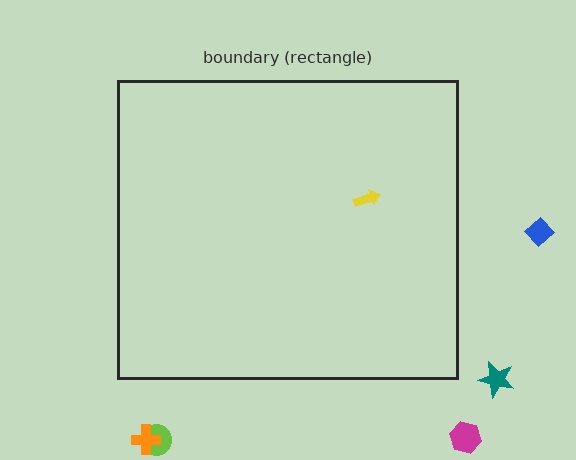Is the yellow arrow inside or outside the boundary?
Inside.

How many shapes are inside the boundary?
1 inside, 5 outside.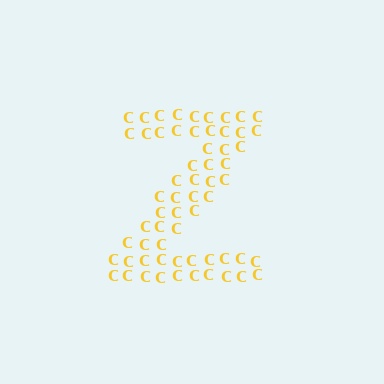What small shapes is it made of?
It is made of small letter C's.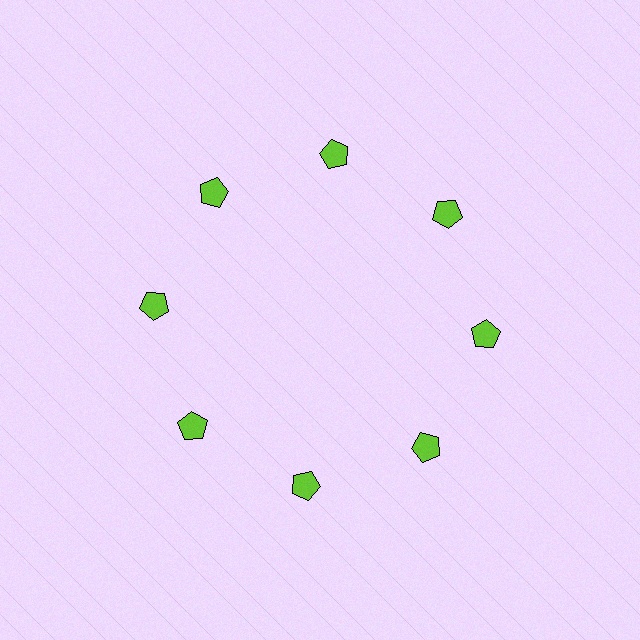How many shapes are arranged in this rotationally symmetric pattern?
There are 8 shapes, arranged in 8 groups of 1.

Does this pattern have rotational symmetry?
Yes, this pattern has 8-fold rotational symmetry. It looks the same after rotating 45 degrees around the center.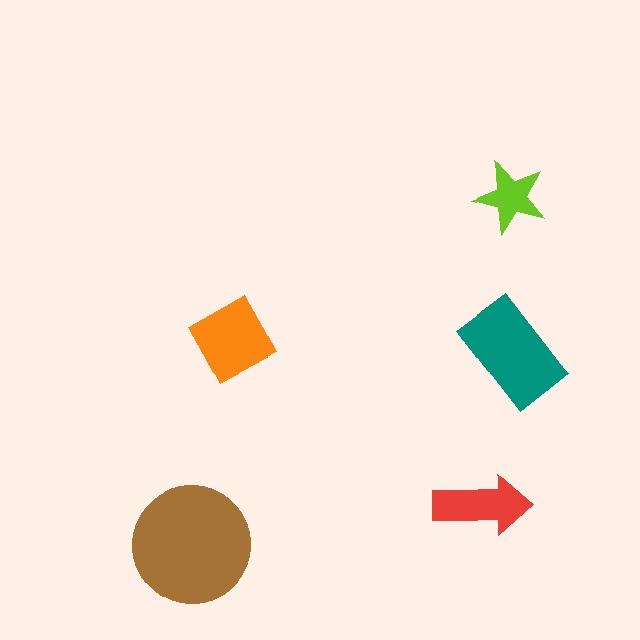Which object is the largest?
The brown circle.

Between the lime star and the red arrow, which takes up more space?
The red arrow.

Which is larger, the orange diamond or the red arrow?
The orange diamond.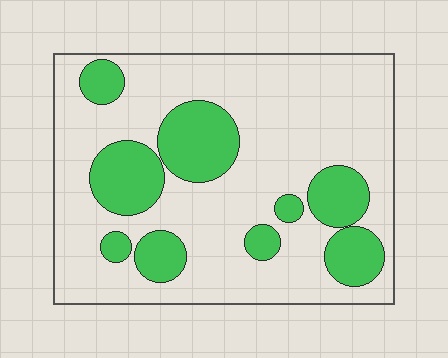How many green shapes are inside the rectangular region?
9.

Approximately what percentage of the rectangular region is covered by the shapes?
Approximately 25%.